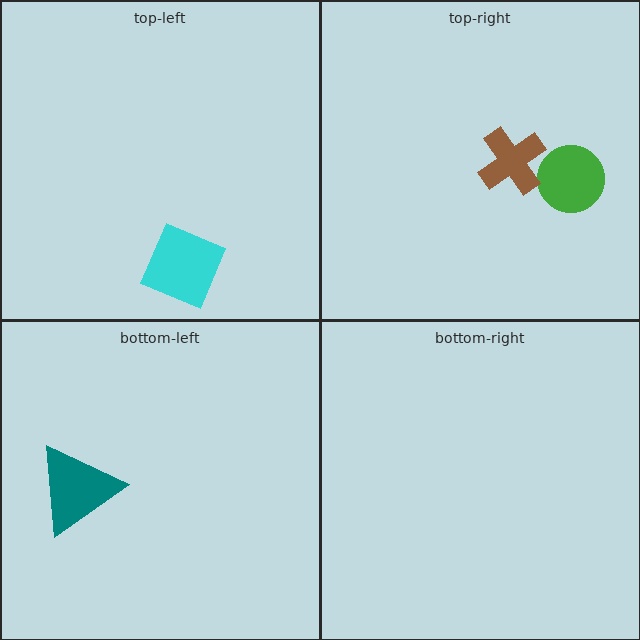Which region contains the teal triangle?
The bottom-left region.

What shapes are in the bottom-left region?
The teal triangle.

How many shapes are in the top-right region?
2.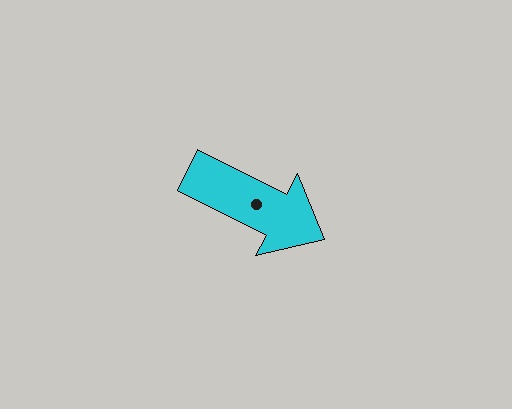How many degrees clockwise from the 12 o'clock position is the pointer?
Approximately 117 degrees.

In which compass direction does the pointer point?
Southeast.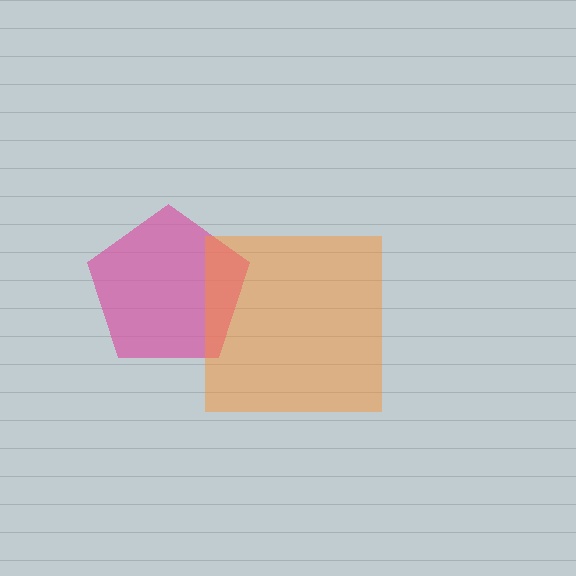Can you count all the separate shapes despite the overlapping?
Yes, there are 2 separate shapes.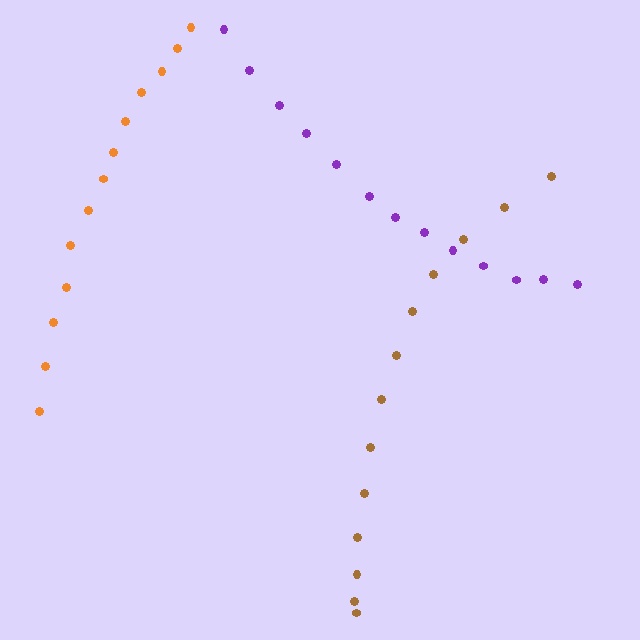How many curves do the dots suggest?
There are 3 distinct paths.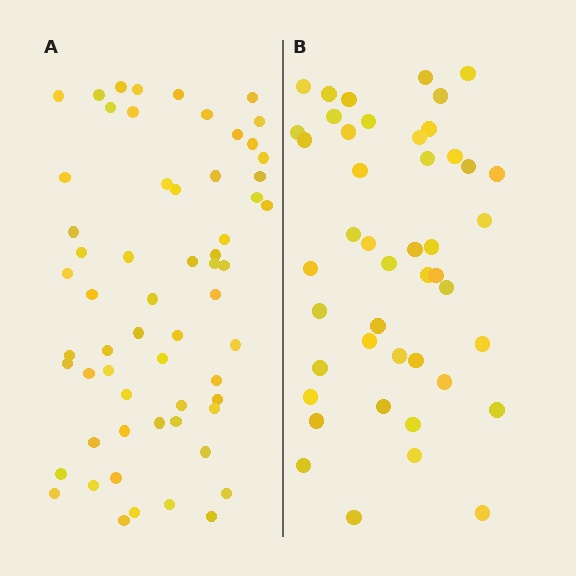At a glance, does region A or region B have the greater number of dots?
Region A (the left region) has more dots.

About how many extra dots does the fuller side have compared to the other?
Region A has approximately 15 more dots than region B.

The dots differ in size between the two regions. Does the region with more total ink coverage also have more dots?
No. Region B has more total ink coverage because its dots are larger, but region A actually contains more individual dots. Total area can be misleading — the number of items is what matters here.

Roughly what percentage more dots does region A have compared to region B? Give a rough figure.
About 35% more.